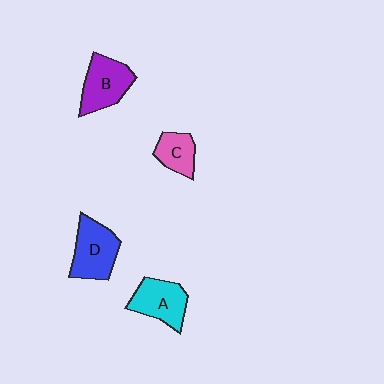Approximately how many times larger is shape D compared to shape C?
Approximately 1.6 times.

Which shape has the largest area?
Shape D (blue).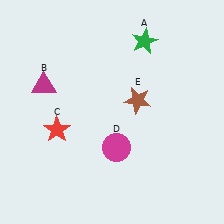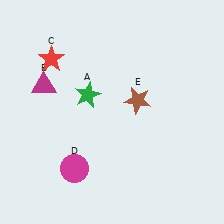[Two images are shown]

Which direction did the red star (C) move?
The red star (C) moved up.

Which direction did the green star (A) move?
The green star (A) moved left.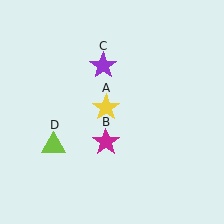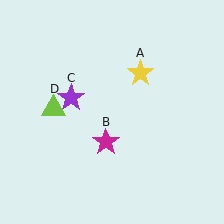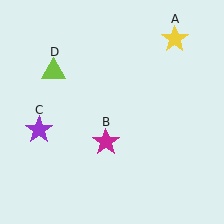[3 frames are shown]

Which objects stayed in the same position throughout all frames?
Magenta star (object B) remained stationary.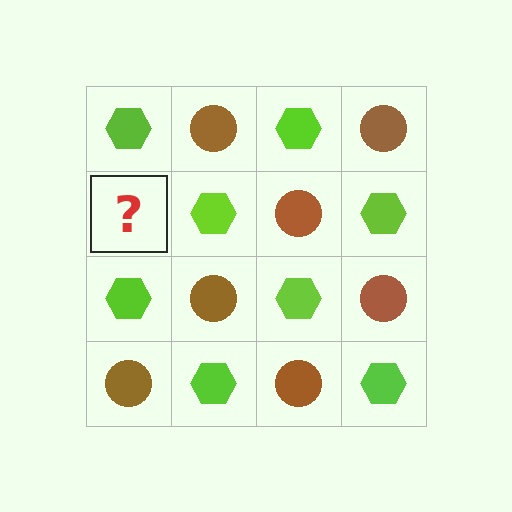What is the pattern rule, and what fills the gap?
The rule is that it alternates lime hexagon and brown circle in a checkerboard pattern. The gap should be filled with a brown circle.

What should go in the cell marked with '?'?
The missing cell should contain a brown circle.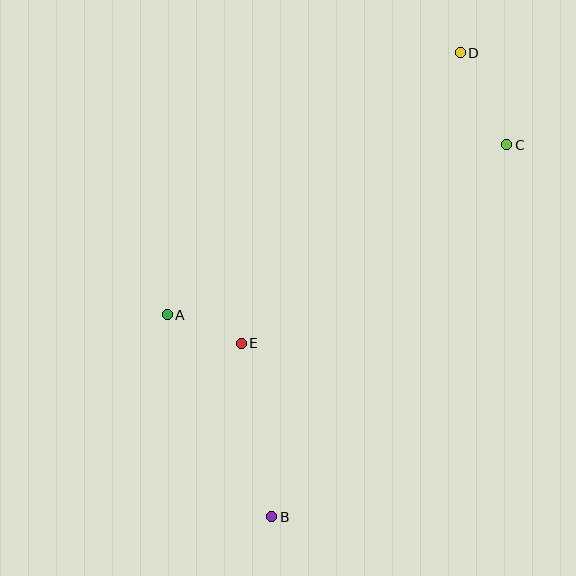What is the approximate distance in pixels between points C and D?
The distance between C and D is approximately 103 pixels.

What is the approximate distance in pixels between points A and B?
The distance between A and B is approximately 228 pixels.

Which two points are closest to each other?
Points A and E are closest to each other.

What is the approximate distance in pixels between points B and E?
The distance between B and E is approximately 176 pixels.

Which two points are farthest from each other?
Points B and D are farthest from each other.